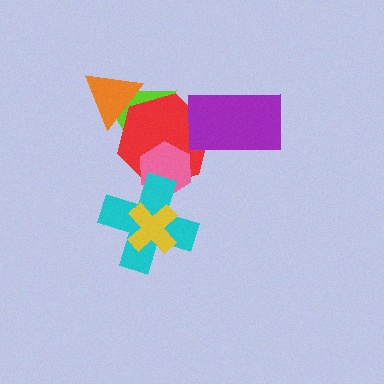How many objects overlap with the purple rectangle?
1 object overlaps with the purple rectangle.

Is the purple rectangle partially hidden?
No, no other shape covers it.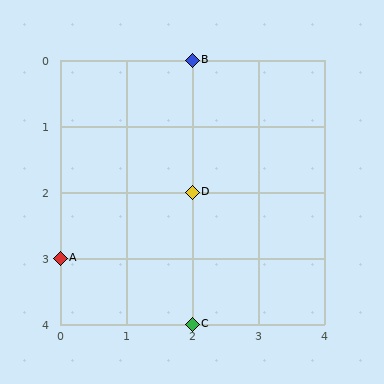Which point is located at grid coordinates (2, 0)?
Point B is at (2, 0).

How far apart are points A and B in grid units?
Points A and B are 2 columns and 3 rows apart (about 3.6 grid units diagonally).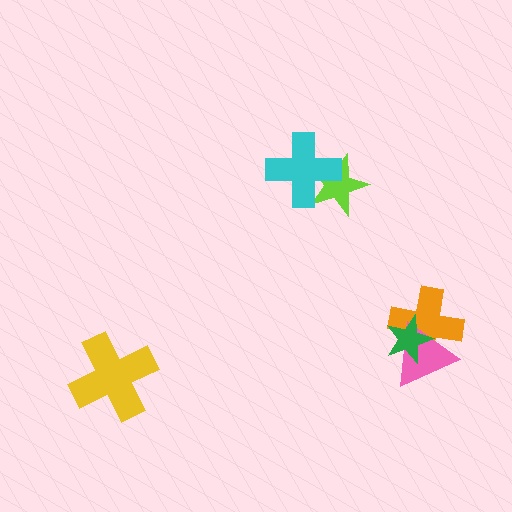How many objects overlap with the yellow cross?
0 objects overlap with the yellow cross.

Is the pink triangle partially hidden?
Yes, it is partially covered by another shape.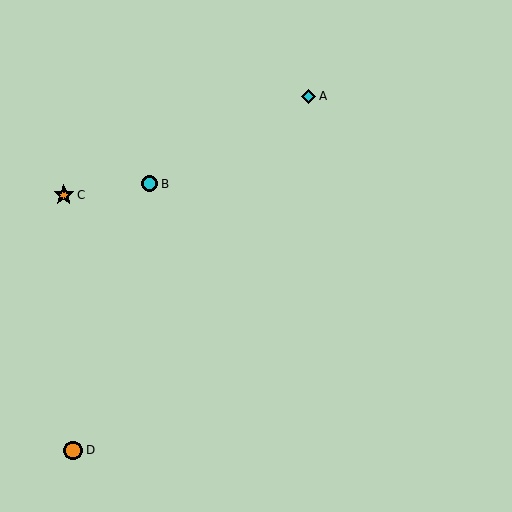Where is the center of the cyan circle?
The center of the cyan circle is at (150, 184).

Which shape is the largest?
The orange star (labeled C) is the largest.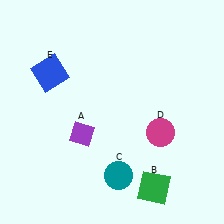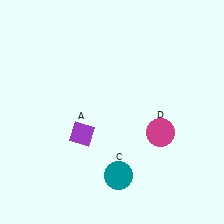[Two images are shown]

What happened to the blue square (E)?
The blue square (E) was removed in Image 2. It was in the top-left area of Image 1.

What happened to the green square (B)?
The green square (B) was removed in Image 2. It was in the bottom-right area of Image 1.